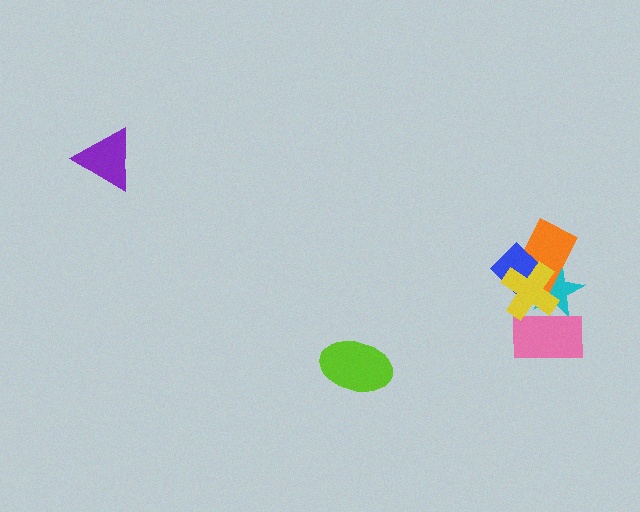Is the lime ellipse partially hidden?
No, no other shape covers it.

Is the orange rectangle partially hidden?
Yes, it is partially covered by another shape.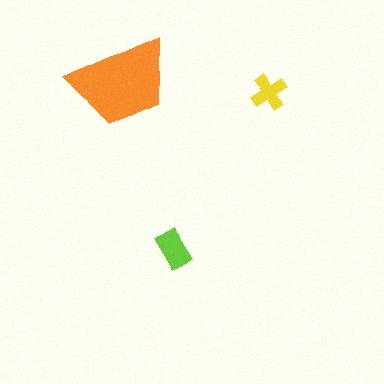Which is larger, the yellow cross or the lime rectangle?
The lime rectangle.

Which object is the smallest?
The yellow cross.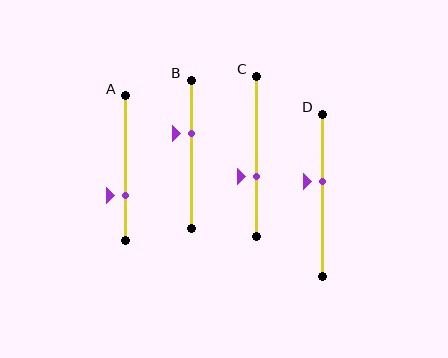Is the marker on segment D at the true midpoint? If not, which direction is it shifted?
No, the marker on segment D is shifted upward by about 9% of the segment length.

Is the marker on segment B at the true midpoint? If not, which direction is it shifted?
No, the marker on segment B is shifted upward by about 14% of the segment length.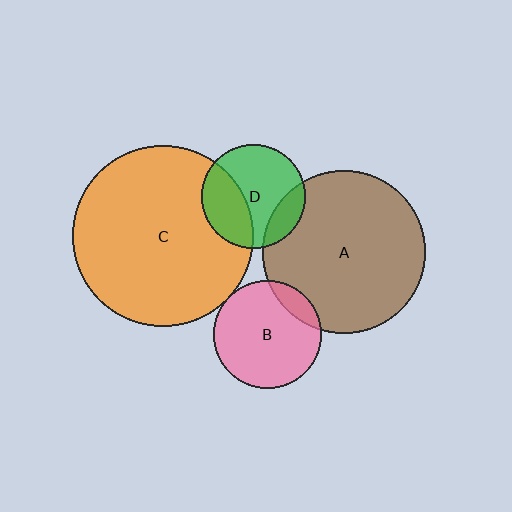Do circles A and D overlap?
Yes.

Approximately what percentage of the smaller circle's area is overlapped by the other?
Approximately 15%.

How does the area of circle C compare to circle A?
Approximately 1.2 times.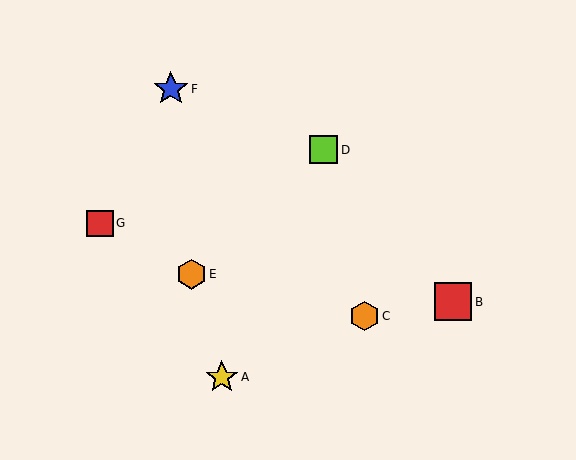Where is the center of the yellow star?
The center of the yellow star is at (222, 377).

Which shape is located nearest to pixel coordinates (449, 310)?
The red square (labeled B) at (453, 302) is nearest to that location.